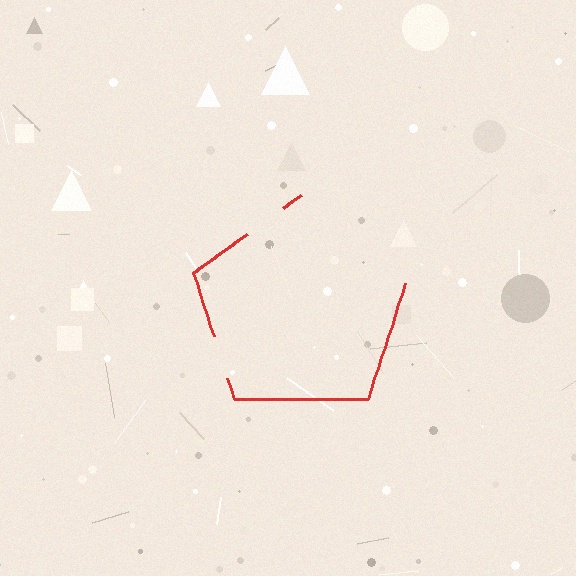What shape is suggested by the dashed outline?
The dashed outline suggests a pentagon.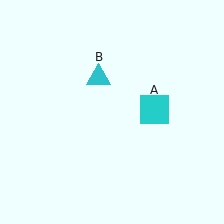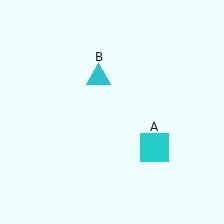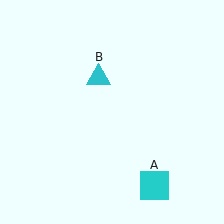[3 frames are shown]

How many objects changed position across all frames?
1 object changed position: cyan square (object A).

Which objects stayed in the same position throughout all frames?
Cyan triangle (object B) remained stationary.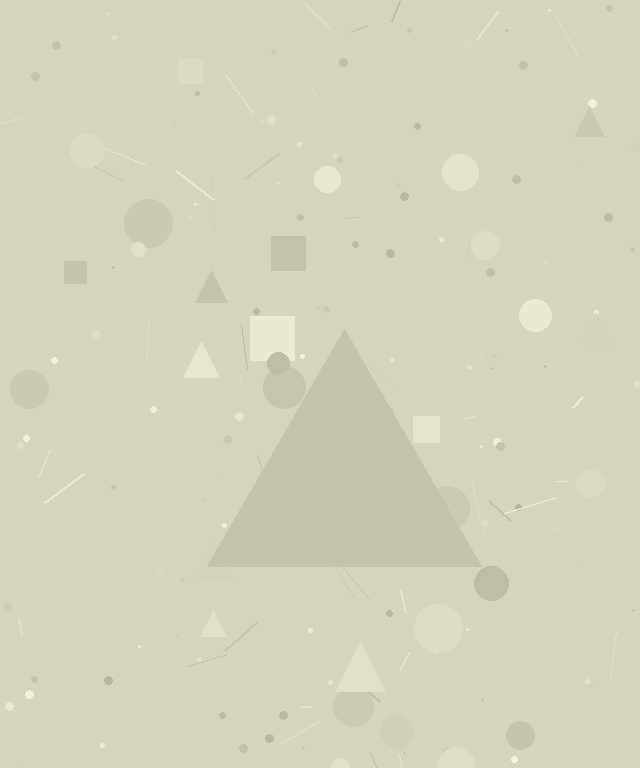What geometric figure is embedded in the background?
A triangle is embedded in the background.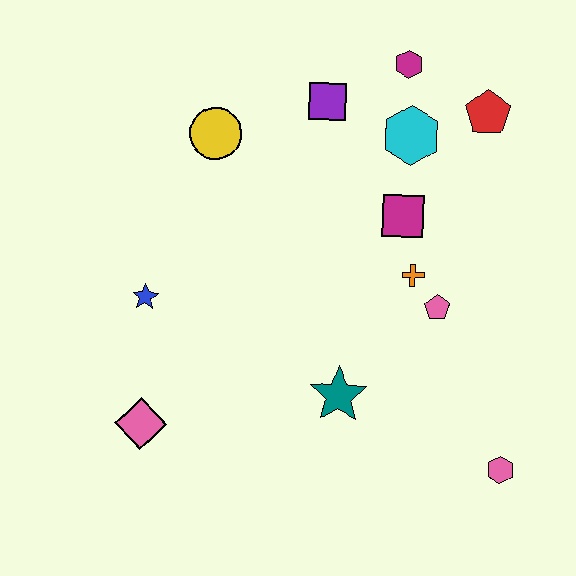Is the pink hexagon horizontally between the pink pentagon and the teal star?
No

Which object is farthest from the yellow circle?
The pink hexagon is farthest from the yellow circle.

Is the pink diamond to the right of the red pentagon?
No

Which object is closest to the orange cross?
The pink pentagon is closest to the orange cross.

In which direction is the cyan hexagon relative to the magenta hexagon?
The cyan hexagon is below the magenta hexagon.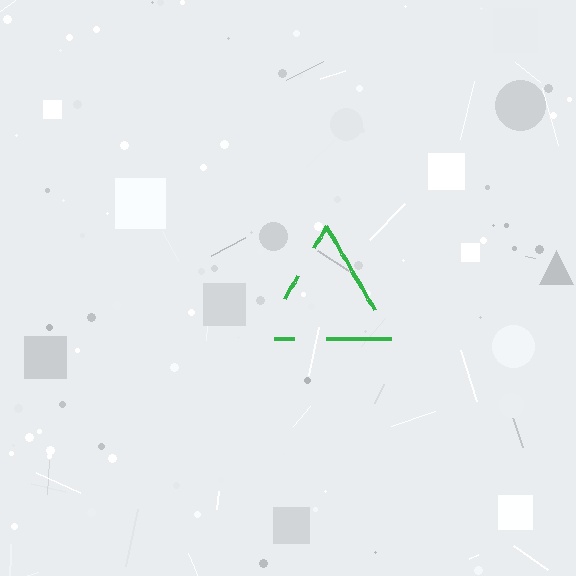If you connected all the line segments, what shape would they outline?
They would outline a triangle.